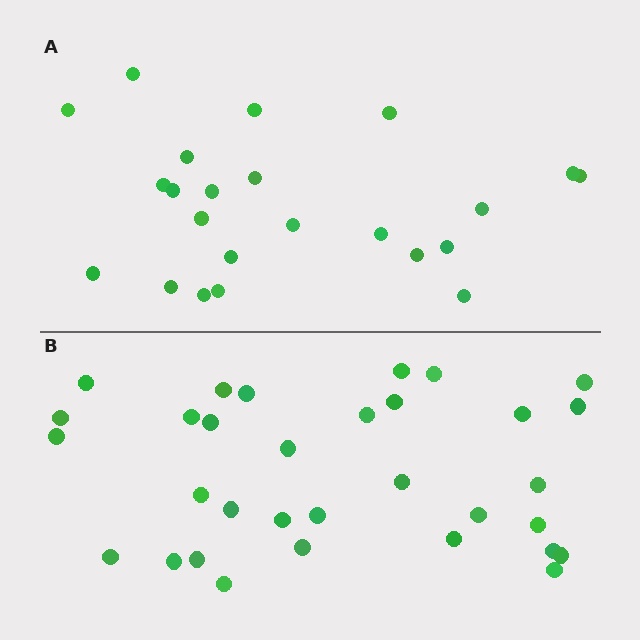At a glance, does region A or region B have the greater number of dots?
Region B (the bottom region) has more dots.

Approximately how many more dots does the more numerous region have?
Region B has roughly 8 or so more dots than region A.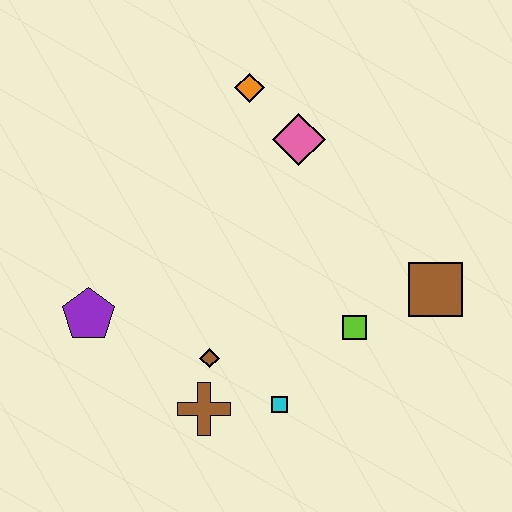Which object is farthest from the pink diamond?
The brown cross is farthest from the pink diamond.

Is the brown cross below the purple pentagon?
Yes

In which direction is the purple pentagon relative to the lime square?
The purple pentagon is to the left of the lime square.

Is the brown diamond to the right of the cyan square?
No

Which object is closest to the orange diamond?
The pink diamond is closest to the orange diamond.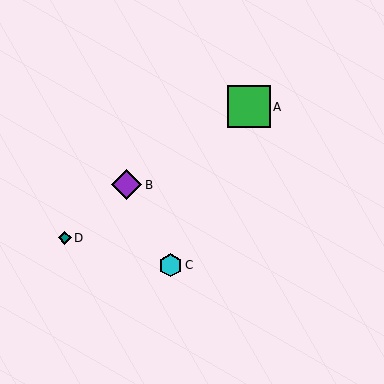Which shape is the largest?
The green square (labeled A) is the largest.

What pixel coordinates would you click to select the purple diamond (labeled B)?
Click at (127, 185) to select the purple diamond B.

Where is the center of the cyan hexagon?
The center of the cyan hexagon is at (170, 265).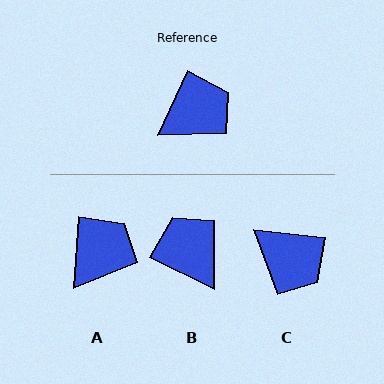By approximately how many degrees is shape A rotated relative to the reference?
Approximately 20 degrees counter-clockwise.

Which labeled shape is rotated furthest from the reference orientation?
B, about 89 degrees away.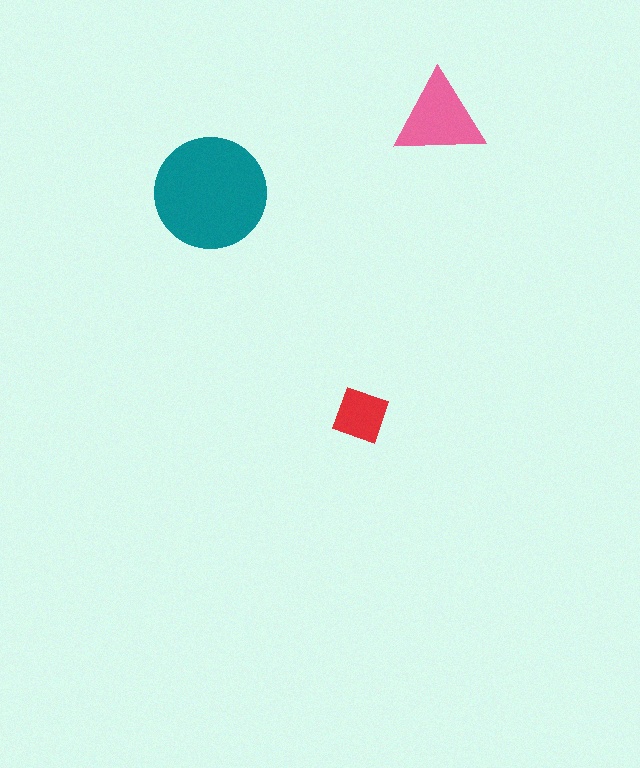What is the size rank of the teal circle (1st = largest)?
1st.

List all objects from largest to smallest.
The teal circle, the pink triangle, the red diamond.